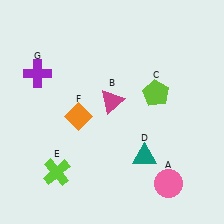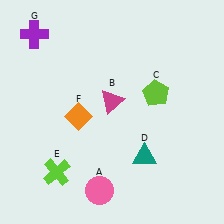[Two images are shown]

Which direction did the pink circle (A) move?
The pink circle (A) moved left.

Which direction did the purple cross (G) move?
The purple cross (G) moved up.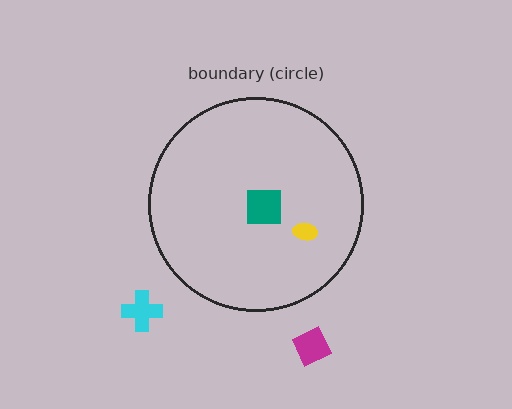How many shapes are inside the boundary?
2 inside, 2 outside.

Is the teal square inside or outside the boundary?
Inside.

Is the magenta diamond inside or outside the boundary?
Outside.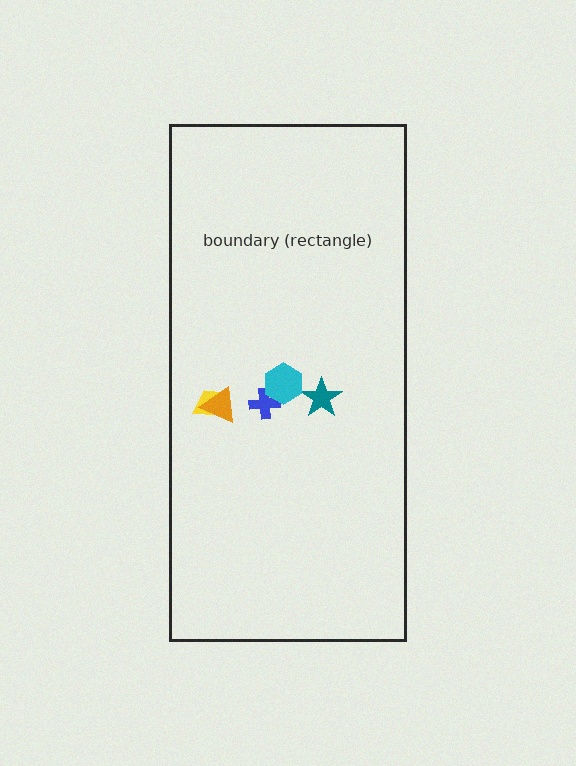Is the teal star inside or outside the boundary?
Inside.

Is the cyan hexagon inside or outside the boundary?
Inside.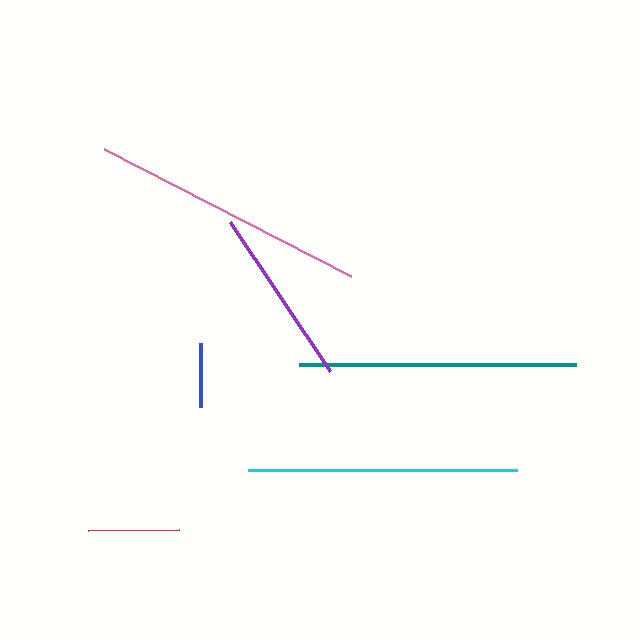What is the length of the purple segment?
The purple segment is approximately 179 pixels long.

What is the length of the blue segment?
The blue segment is approximately 63 pixels long.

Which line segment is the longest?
The pink line is the longest at approximately 278 pixels.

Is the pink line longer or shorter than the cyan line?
The pink line is longer than the cyan line.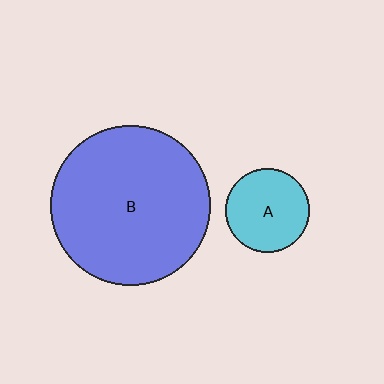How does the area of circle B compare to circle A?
Approximately 3.7 times.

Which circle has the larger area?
Circle B (blue).